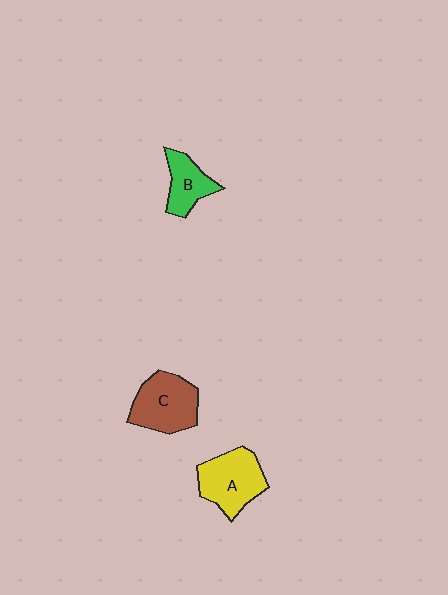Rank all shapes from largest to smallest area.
From largest to smallest: A (yellow), C (brown), B (green).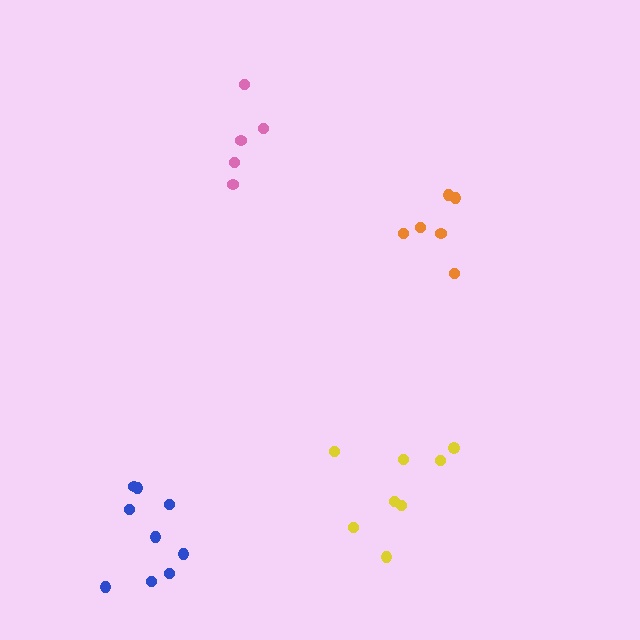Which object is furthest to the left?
The blue cluster is leftmost.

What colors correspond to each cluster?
The clusters are colored: orange, blue, pink, yellow.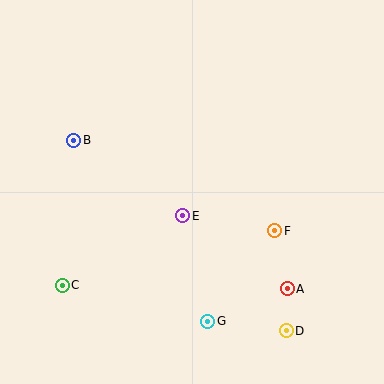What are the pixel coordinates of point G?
Point G is at (208, 321).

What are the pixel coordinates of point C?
Point C is at (62, 285).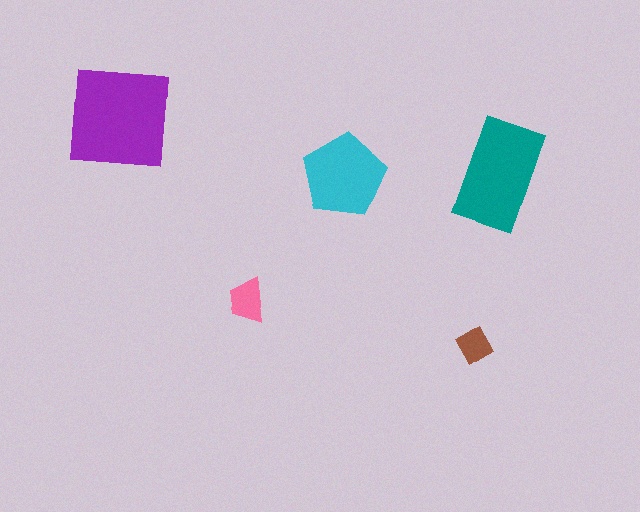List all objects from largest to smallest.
The purple square, the teal rectangle, the cyan pentagon, the pink trapezoid, the brown diamond.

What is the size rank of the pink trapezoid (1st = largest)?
4th.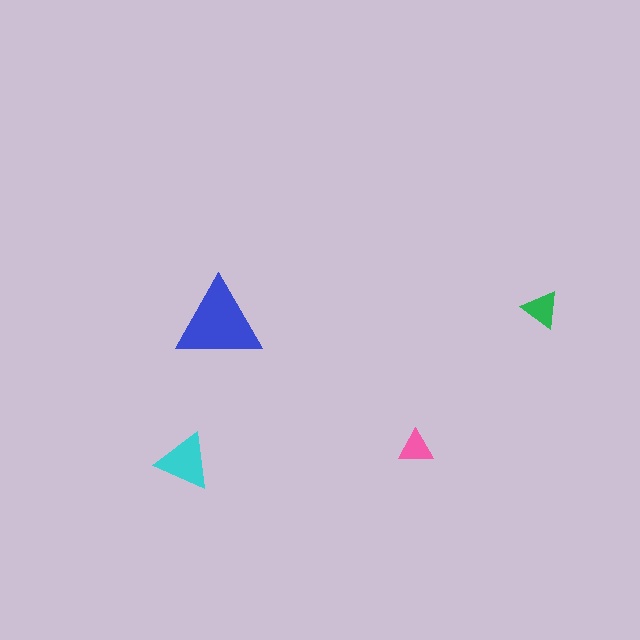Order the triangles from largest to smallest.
the blue one, the cyan one, the green one, the pink one.